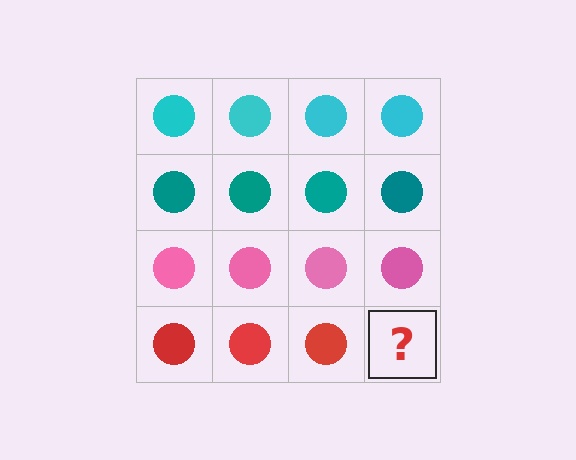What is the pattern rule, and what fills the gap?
The rule is that each row has a consistent color. The gap should be filled with a red circle.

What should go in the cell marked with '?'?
The missing cell should contain a red circle.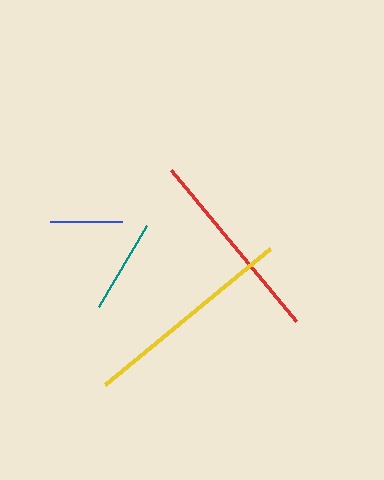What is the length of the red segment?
The red segment is approximately 195 pixels long.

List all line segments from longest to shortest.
From longest to shortest: yellow, red, teal, blue.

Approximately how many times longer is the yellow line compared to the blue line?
The yellow line is approximately 3.0 times the length of the blue line.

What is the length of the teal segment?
The teal segment is approximately 94 pixels long.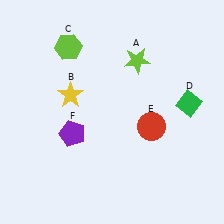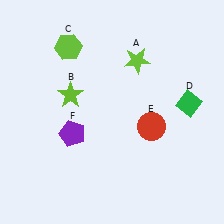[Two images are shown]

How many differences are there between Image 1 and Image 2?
There is 1 difference between the two images.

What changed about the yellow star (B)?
In Image 1, B is yellow. In Image 2, it changed to lime.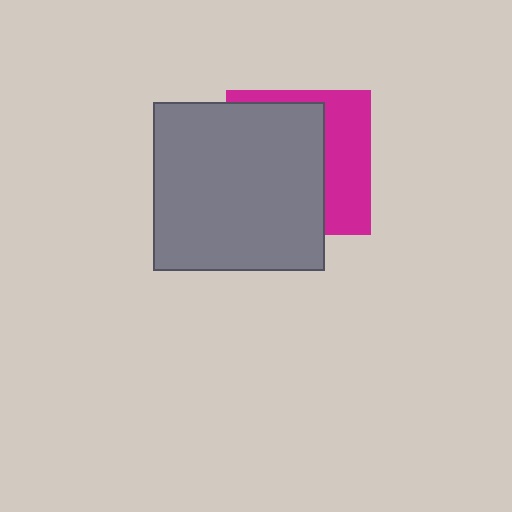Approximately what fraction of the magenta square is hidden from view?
Roughly 63% of the magenta square is hidden behind the gray rectangle.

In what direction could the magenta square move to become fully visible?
The magenta square could move right. That would shift it out from behind the gray rectangle entirely.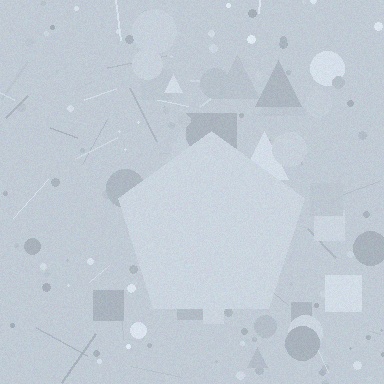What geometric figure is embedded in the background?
A pentagon is embedded in the background.